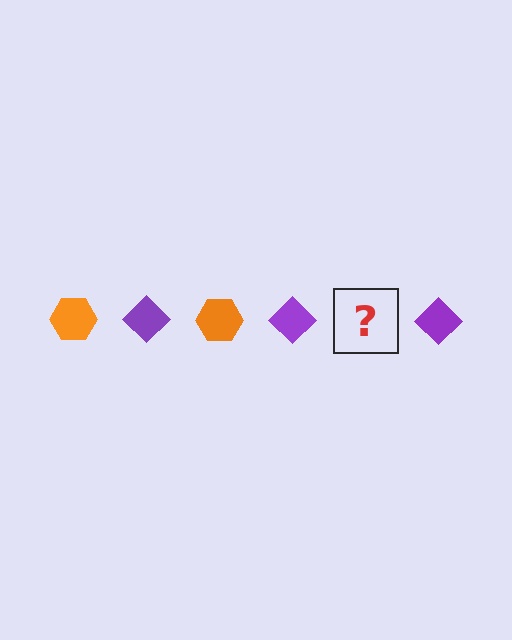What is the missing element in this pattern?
The missing element is an orange hexagon.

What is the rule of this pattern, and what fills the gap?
The rule is that the pattern alternates between orange hexagon and purple diamond. The gap should be filled with an orange hexagon.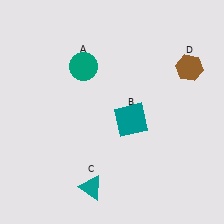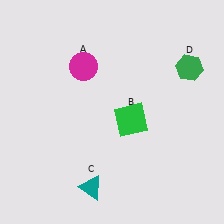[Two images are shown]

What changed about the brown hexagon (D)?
In Image 1, D is brown. In Image 2, it changed to green.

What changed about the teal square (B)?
In Image 1, B is teal. In Image 2, it changed to green.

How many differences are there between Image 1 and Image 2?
There are 3 differences between the two images.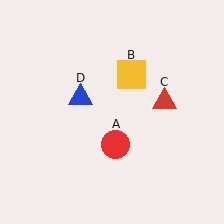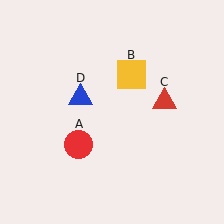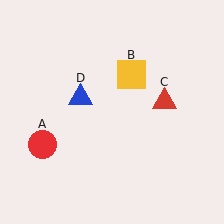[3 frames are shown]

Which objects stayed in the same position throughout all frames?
Yellow square (object B) and red triangle (object C) and blue triangle (object D) remained stationary.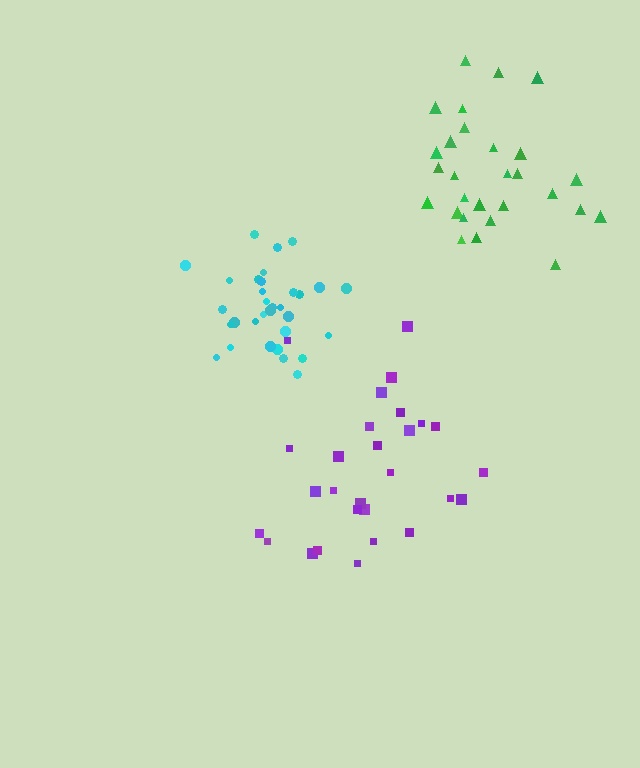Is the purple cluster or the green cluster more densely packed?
Green.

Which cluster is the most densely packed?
Cyan.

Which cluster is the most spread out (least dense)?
Purple.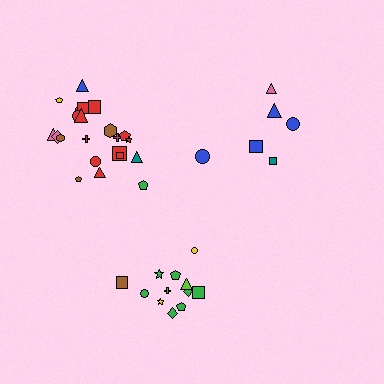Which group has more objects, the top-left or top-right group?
The top-left group.